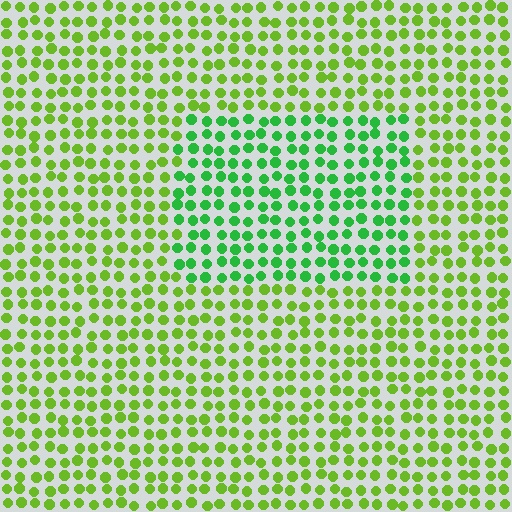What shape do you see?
I see a rectangle.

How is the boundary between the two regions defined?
The boundary is defined purely by a slight shift in hue (about 36 degrees). Spacing, size, and orientation are identical on both sides.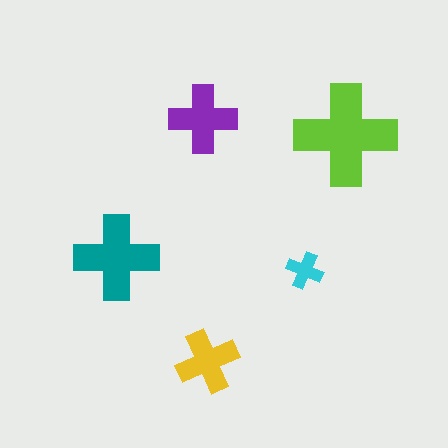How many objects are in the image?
There are 5 objects in the image.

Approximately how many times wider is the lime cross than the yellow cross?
About 1.5 times wider.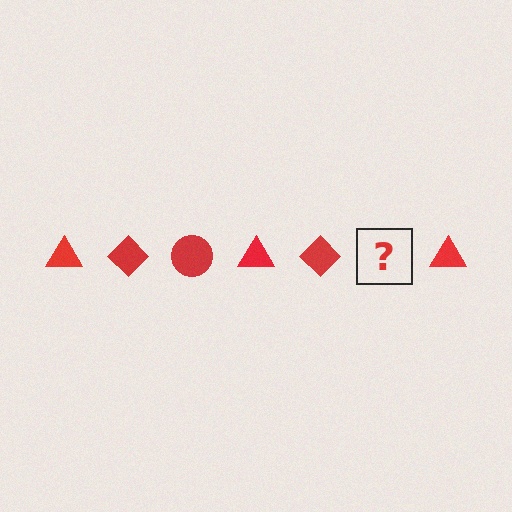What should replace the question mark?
The question mark should be replaced with a red circle.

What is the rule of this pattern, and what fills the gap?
The rule is that the pattern cycles through triangle, diamond, circle shapes in red. The gap should be filled with a red circle.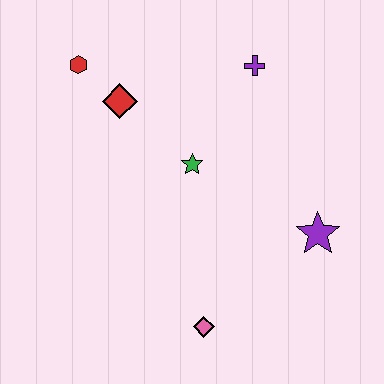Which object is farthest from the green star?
The pink diamond is farthest from the green star.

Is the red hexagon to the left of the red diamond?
Yes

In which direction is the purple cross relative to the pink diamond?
The purple cross is above the pink diamond.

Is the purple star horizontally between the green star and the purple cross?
No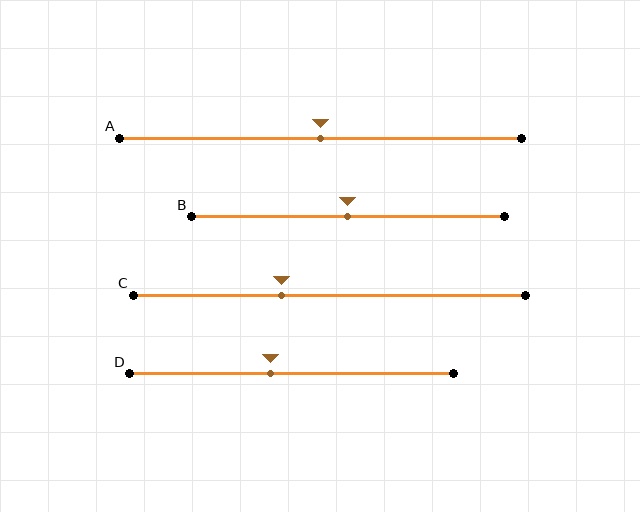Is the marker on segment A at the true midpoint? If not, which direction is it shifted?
Yes, the marker on segment A is at the true midpoint.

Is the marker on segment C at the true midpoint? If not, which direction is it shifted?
No, the marker on segment C is shifted to the left by about 12% of the segment length.